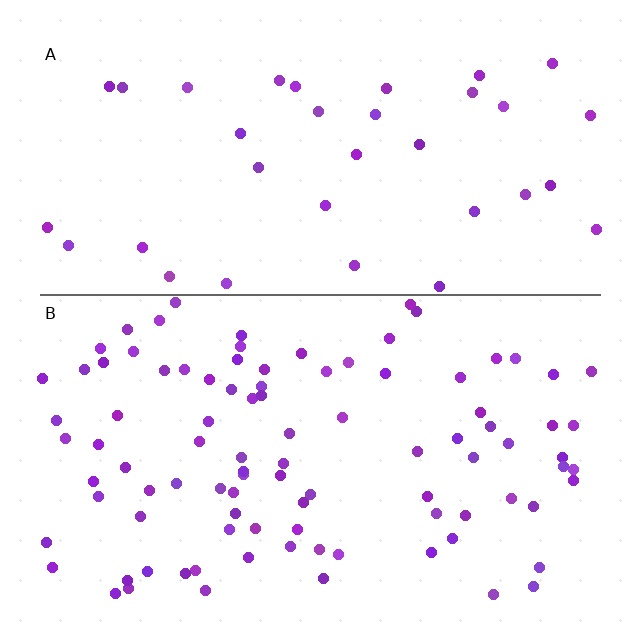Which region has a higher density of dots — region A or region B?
B (the bottom).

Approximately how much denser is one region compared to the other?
Approximately 2.7× — region B over region A.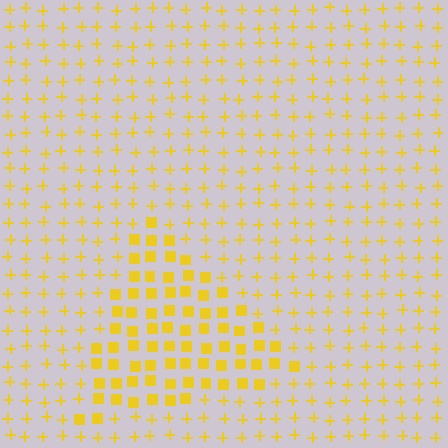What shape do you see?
I see a triangle.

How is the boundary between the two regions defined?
The boundary is defined by a change in element shape: squares inside vs. plus signs outside. All elements share the same color and spacing.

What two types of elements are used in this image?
The image uses squares inside the triangle region and plus signs outside it.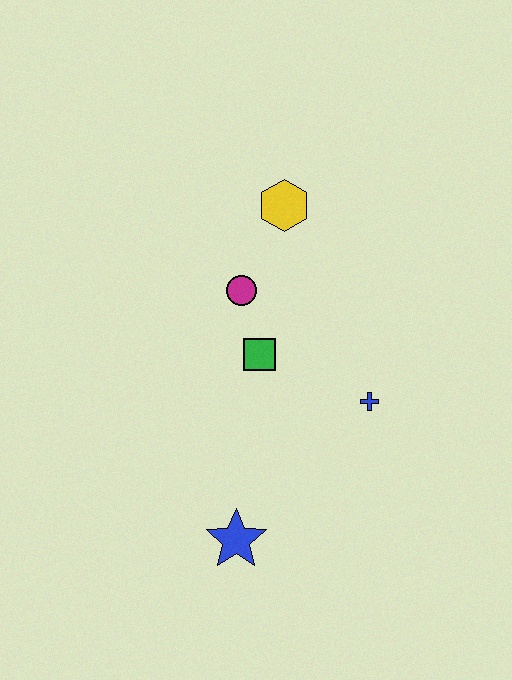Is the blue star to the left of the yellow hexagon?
Yes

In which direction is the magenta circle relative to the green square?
The magenta circle is above the green square.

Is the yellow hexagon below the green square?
No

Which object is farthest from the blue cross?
The yellow hexagon is farthest from the blue cross.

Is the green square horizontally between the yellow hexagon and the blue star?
Yes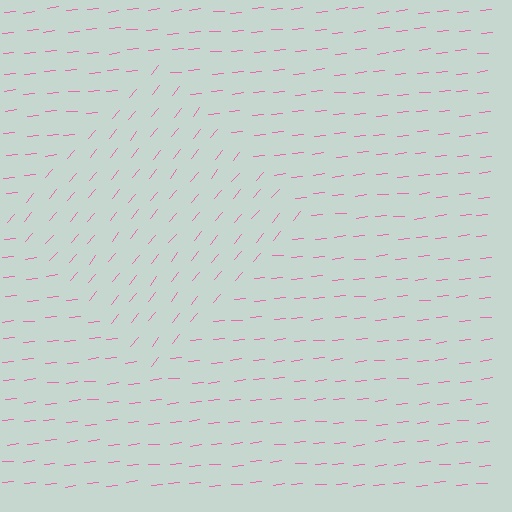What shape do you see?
I see a diamond.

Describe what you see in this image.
The image is filled with small pink line segments. A diamond region in the image has lines oriented differently from the surrounding lines, creating a visible texture boundary.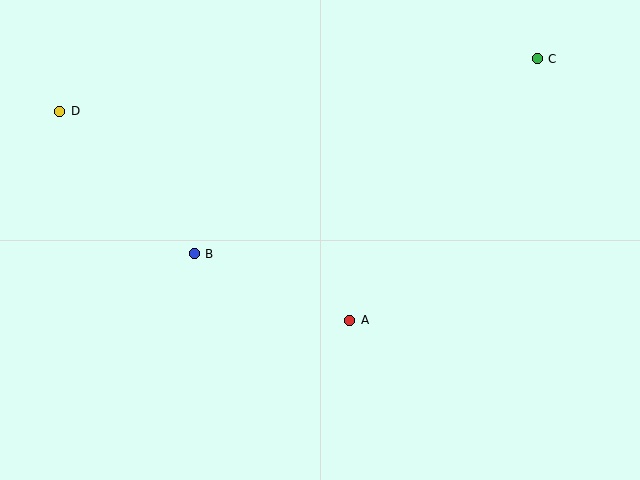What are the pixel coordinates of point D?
Point D is at (60, 111).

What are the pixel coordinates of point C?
Point C is at (537, 59).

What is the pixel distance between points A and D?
The distance between A and D is 357 pixels.